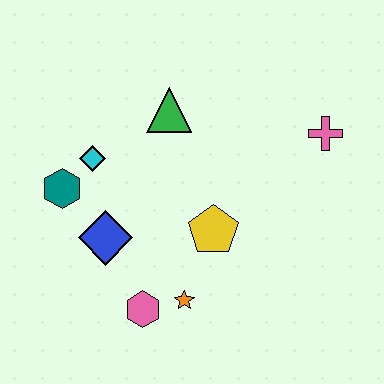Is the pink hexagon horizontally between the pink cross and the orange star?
No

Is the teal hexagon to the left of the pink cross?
Yes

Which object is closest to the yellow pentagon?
The orange star is closest to the yellow pentagon.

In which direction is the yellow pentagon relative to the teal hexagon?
The yellow pentagon is to the right of the teal hexagon.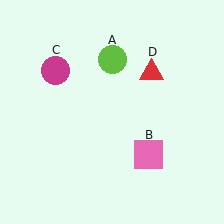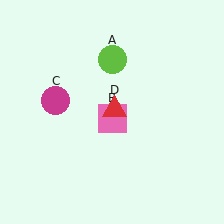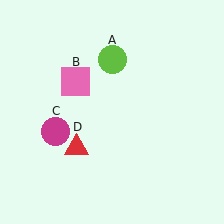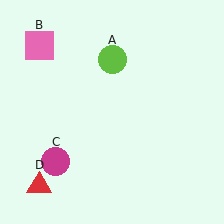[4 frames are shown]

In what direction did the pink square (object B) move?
The pink square (object B) moved up and to the left.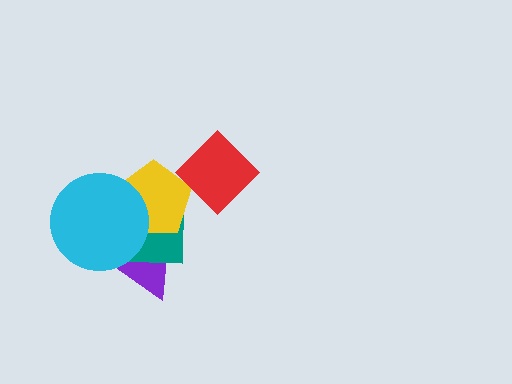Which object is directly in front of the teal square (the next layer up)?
The yellow pentagon is directly in front of the teal square.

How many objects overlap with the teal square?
3 objects overlap with the teal square.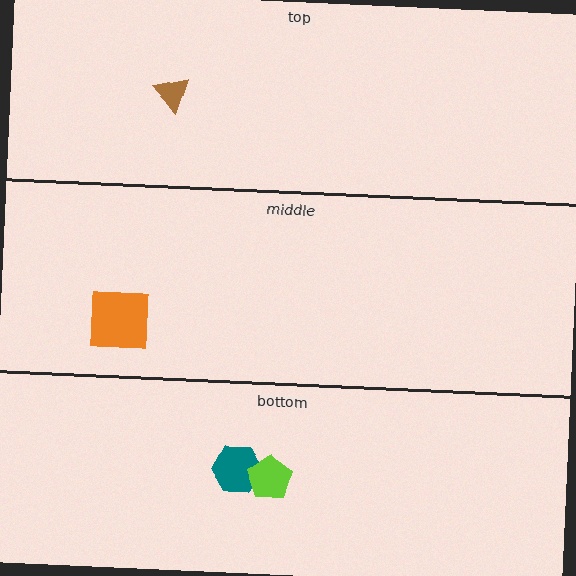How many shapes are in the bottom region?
2.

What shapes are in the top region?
The brown triangle.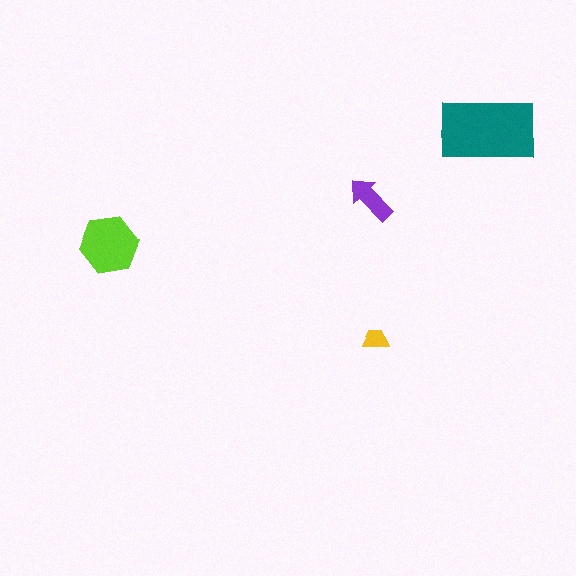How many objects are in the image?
There are 4 objects in the image.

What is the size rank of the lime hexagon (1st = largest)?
2nd.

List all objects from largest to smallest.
The teal rectangle, the lime hexagon, the purple arrow, the yellow trapezoid.